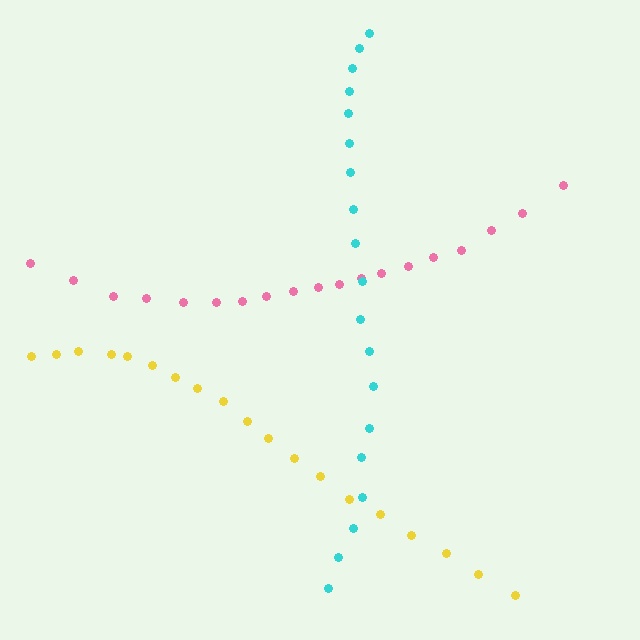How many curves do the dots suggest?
There are 3 distinct paths.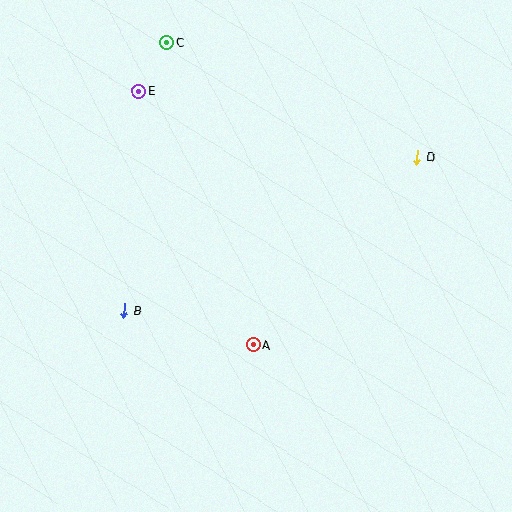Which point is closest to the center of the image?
Point A at (254, 345) is closest to the center.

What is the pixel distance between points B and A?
The distance between B and A is 134 pixels.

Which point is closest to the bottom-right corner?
Point A is closest to the bottom-right corner.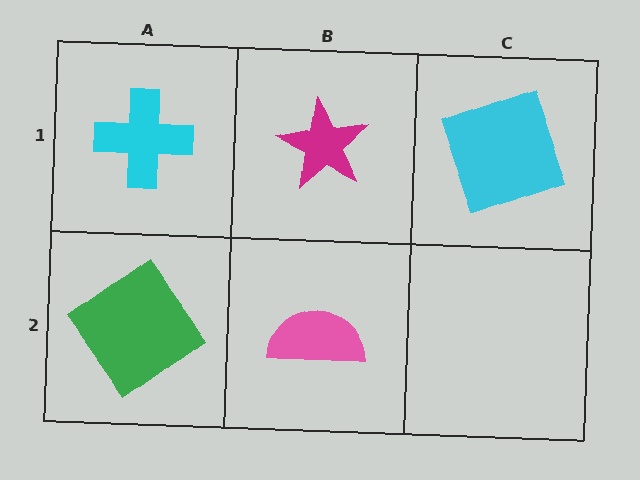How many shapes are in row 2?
2 shapes.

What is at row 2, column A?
A green diamond.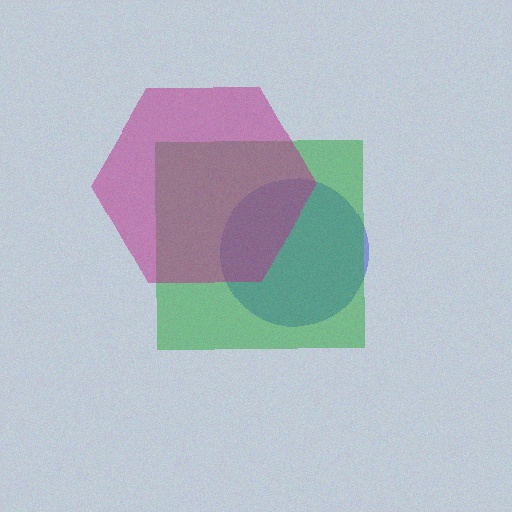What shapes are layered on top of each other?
The layered shapes are: a blue circle, a green square, a magenta hexagon.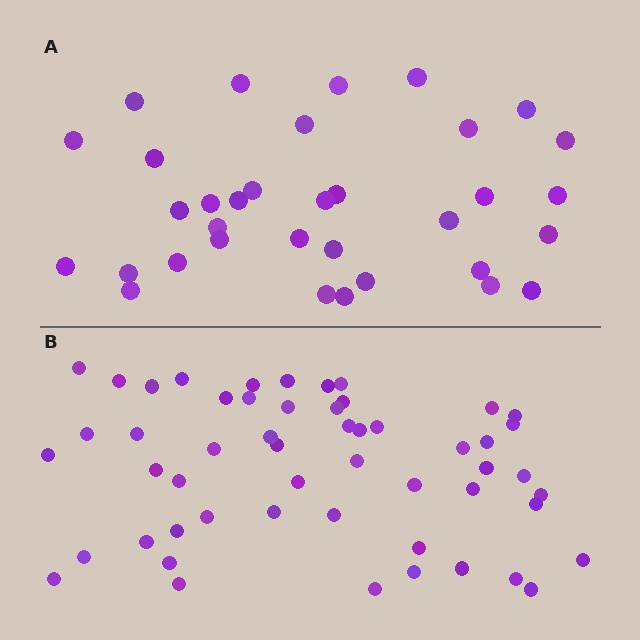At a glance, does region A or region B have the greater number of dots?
Region B (the bottom region) has more dots.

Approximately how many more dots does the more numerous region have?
Region B has approximately 20 more dots than region A.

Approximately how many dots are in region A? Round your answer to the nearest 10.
About 30 dots. (The exact count is 34, which rounds to 30.)